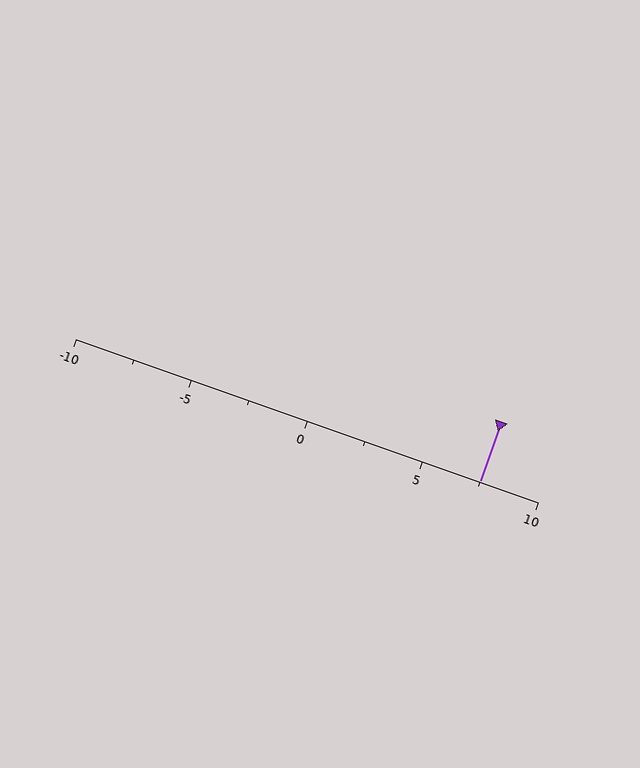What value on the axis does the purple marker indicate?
The marker indicates approximately 7.5.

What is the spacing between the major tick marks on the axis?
The major ticks are spaced 5 apart.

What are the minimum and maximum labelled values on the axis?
The axis runs from -10 to 10.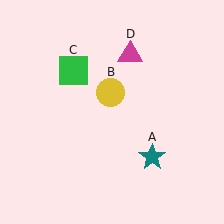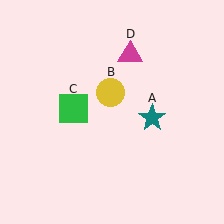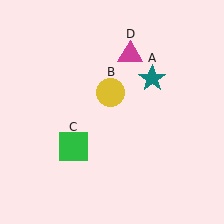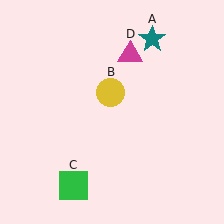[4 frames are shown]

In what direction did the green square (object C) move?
The green square (object C) moved down.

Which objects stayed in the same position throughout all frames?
Yellow circle (object B) and magenta triangle (object D) remained stationary.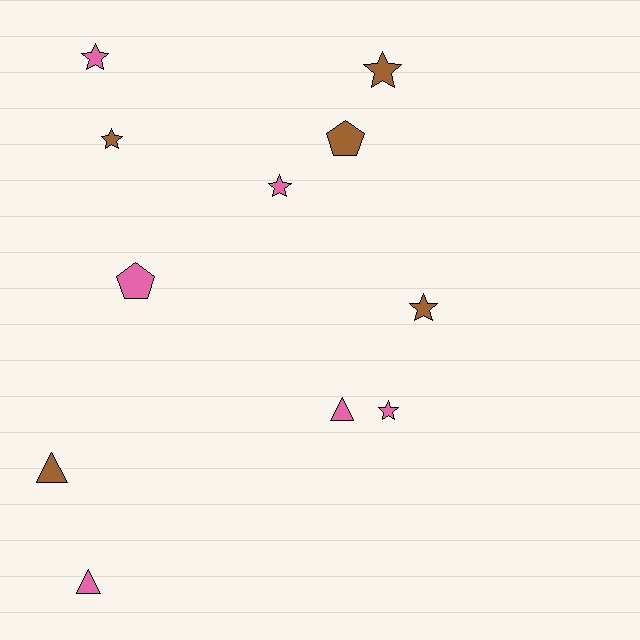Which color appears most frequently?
Pink, with 6 objects.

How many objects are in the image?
There are 11 objects.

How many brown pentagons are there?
There is 1 brown pentagon.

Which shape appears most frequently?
Star, with 6 objects.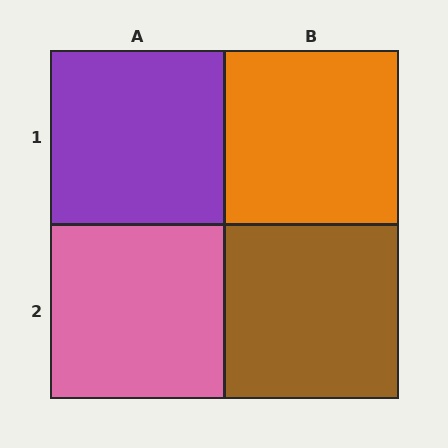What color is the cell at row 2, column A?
Pink.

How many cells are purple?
1 cell is purple.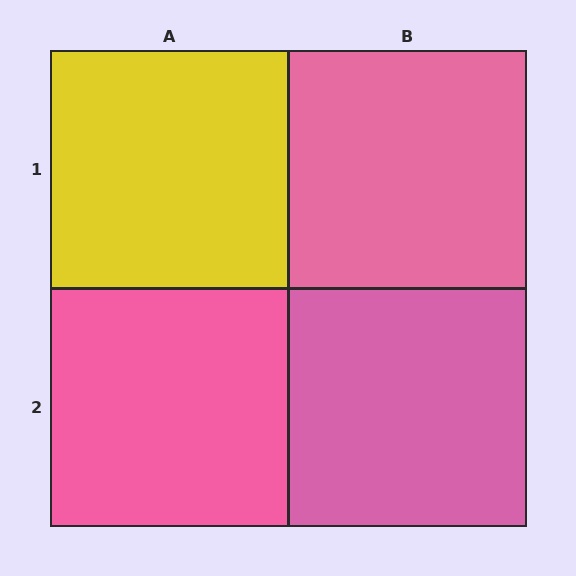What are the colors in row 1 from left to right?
Yellow, pink.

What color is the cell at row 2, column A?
Pink.